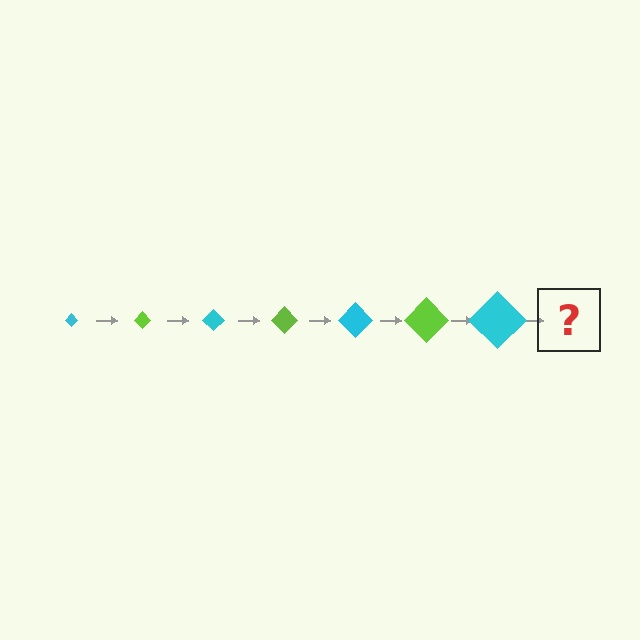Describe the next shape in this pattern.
It should be a lime diamond, larger than the previous one.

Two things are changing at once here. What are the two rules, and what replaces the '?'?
The two rules are that the diamond grows larger each step and the color cycles through cyan and lime. The '?' should be a lime diamond, larger than the previous one.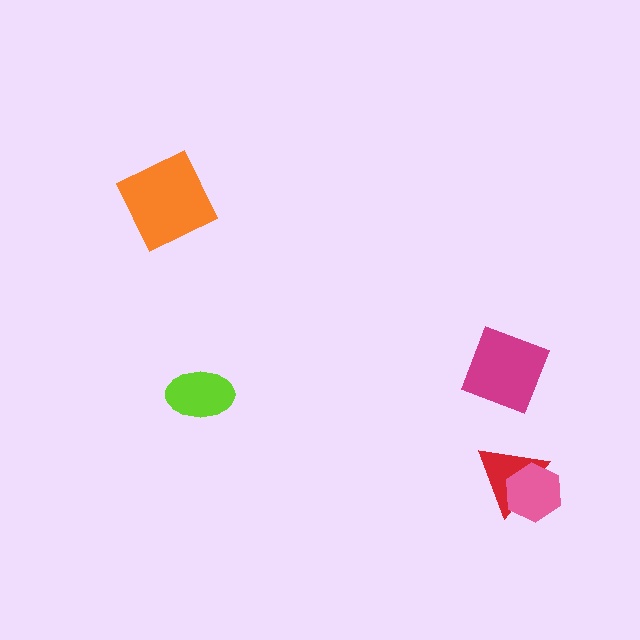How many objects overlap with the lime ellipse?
0 objects overlap with the lime ellipse.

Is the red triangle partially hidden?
Yes, it is partially covered by another shape.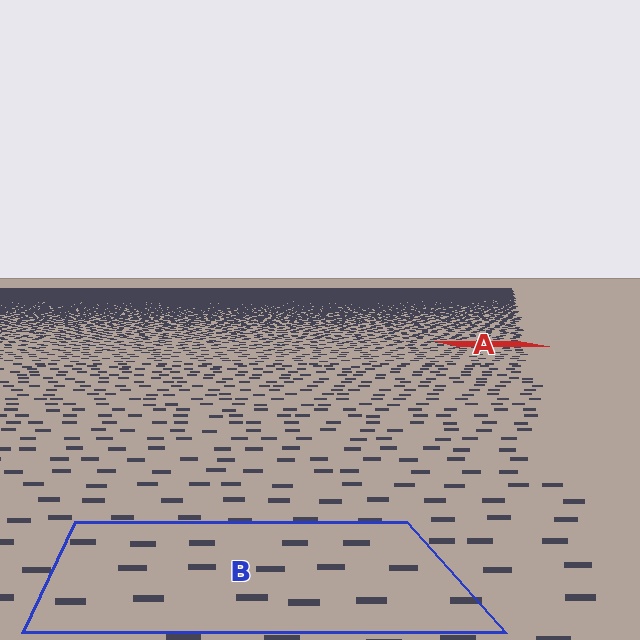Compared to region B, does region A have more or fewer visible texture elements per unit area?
Region A has more texture elements per unit area — they are packed more densely because it is farther away.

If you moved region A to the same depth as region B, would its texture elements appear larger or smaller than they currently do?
They would appear larger. At a closer depth, the same texture elements are projected at a bigger on-screen size.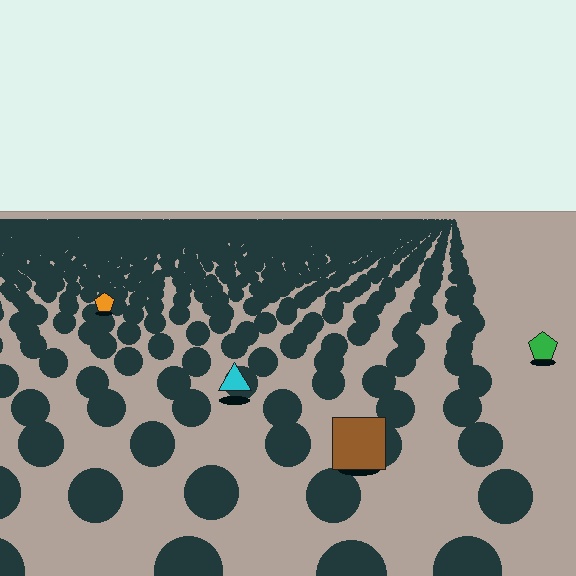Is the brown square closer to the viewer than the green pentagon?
Yes. The brown square is closer — you can tell from the texture gradient: the ground texture is coarser near it.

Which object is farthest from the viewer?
The orange pentagon is farthest from the viewer. It appears smaller and the ground texture around it is denser.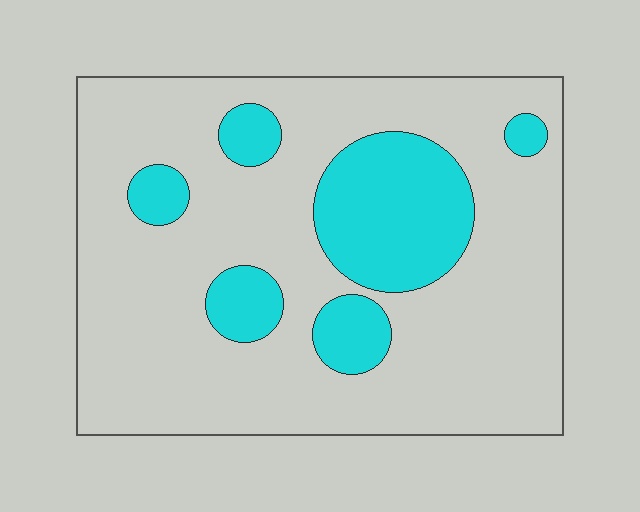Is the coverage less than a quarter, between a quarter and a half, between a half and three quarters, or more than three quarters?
Less than a quarter.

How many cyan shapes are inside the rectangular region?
6.